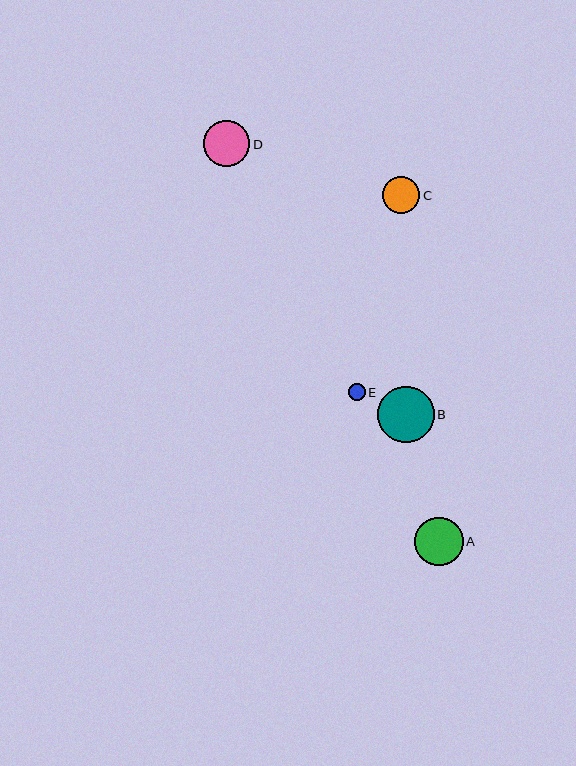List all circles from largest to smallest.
From largest to smallest: B, A, D, C, E.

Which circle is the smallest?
Circle E is the smallest with a size of approximately 17 pixels.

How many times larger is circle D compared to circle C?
Circle D is approximately 1.2 times the size of circle C.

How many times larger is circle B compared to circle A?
Circle B is approximately 1.2 times the size of circle A.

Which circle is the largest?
Circle B is the largest with a size of approximately 57 pixels.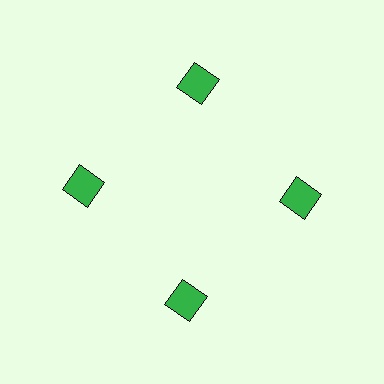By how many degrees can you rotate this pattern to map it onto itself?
The pattern maps onto itself every 90 degrees of rotation.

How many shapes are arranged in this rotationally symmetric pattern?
There are 4 shapes, arranged in 4 groups of 1.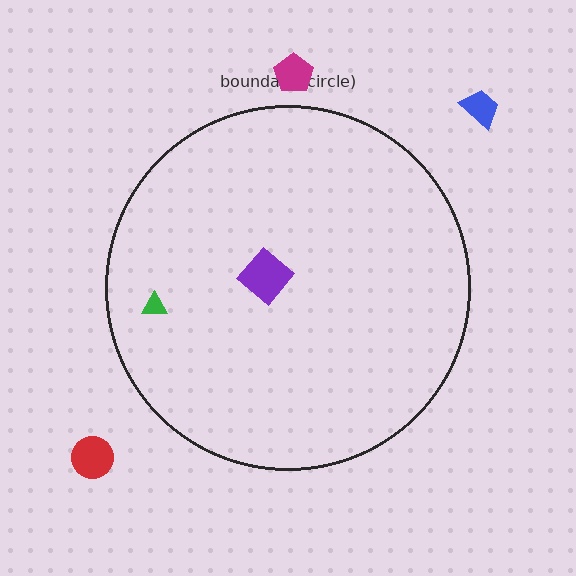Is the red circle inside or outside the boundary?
Outside.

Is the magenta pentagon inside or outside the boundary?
Outside.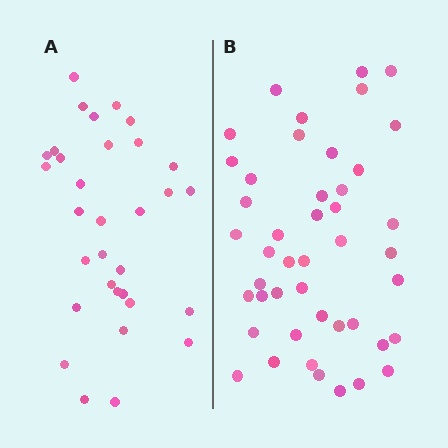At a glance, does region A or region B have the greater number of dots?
Region B (the right region) has more dots.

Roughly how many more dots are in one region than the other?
Region B has approximately 15 more dots than region A.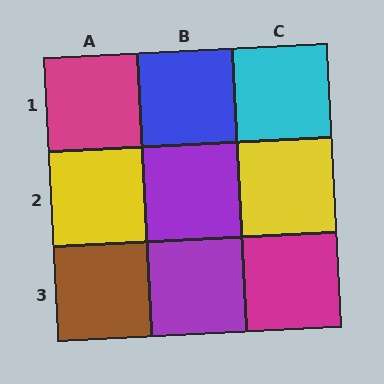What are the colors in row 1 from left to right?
Magenta, blue, cyan.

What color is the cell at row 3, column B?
Purple.